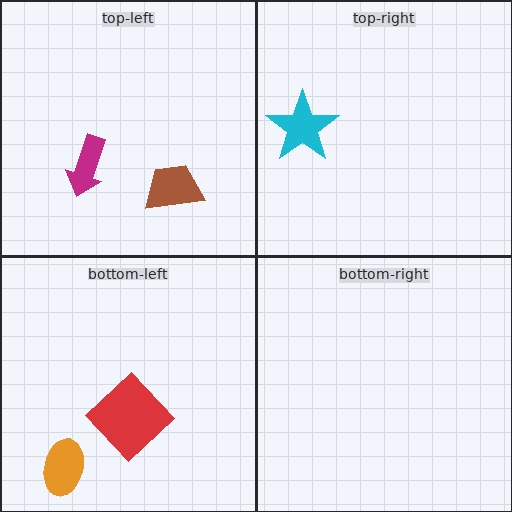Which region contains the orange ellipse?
The bottom-left region.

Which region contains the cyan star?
The top-right region.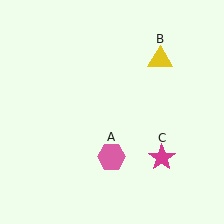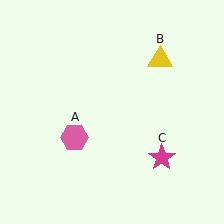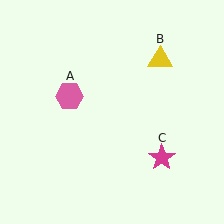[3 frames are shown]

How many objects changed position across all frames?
1 object changed position: pink hexagon (object A).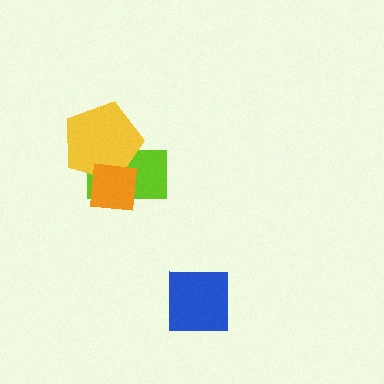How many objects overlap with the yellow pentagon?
2 objects overlap with the yellow pentagon.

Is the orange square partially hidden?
No, no other shape covers it.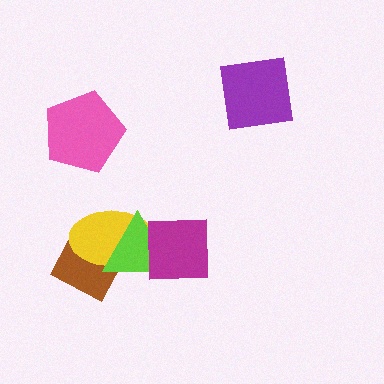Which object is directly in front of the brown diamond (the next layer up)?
The yellow ellipse is directly in front of the brown diamond.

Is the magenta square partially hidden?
No, no other shape covers it.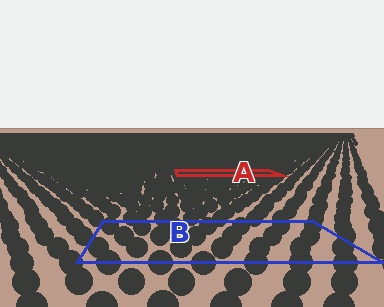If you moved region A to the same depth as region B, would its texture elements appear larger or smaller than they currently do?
They would appear larger. At a closer depth, the same texture elements are projected at a bigger on-screen size.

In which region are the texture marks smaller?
The texture marks are smaller in region A, because it is farther away.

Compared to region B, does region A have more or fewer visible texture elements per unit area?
Region A has more texture elements per unit area — they are packed more densely because it is farther away.